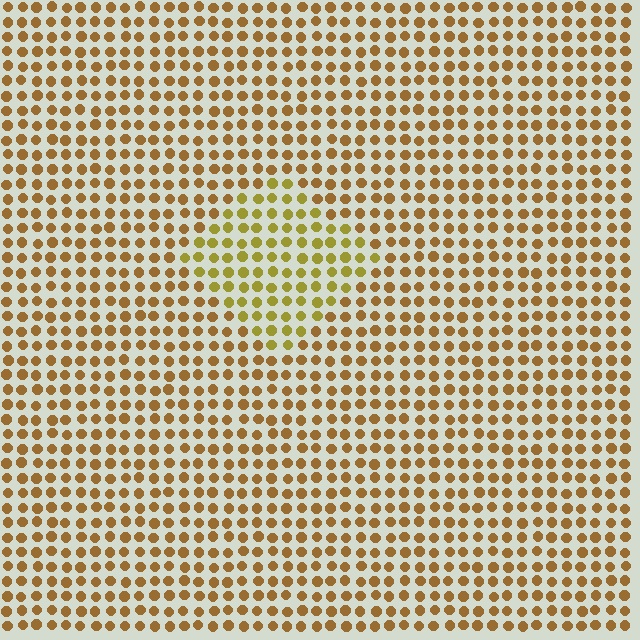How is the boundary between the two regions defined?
The boundary is defined purely by a slight shift in hue (about 25 degrees). Spacing, size, and orientation are identical on both sides.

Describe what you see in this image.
The image is filled with small brown elements in a uniform arrangement. A diamond-shaped region is visible where the elements are tinted to a slightly different hue, forming a subtle color boundary.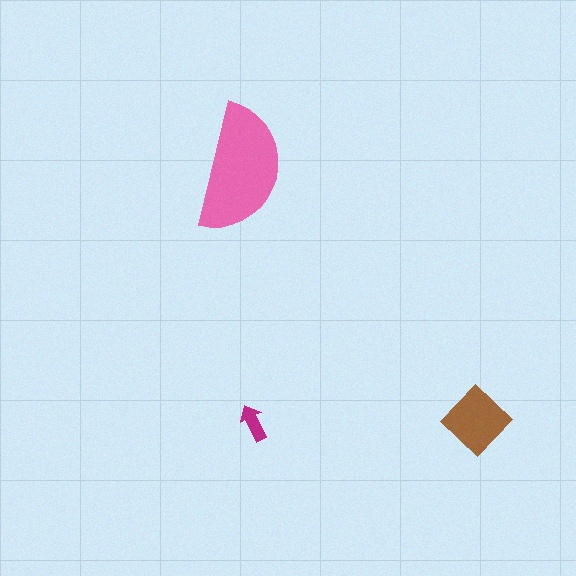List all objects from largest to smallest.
The pink semicircle, the brown diamond, the magenta arrow.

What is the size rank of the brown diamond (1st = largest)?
2nd.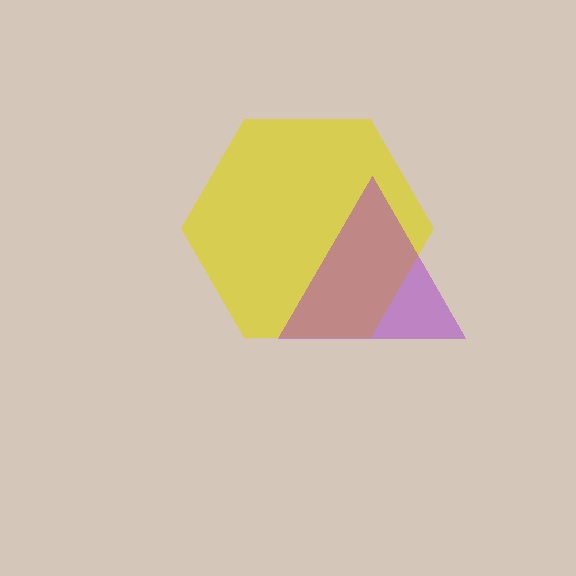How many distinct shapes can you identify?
There are 2 distinct shapes: a yellow hexagon, a purple triangle.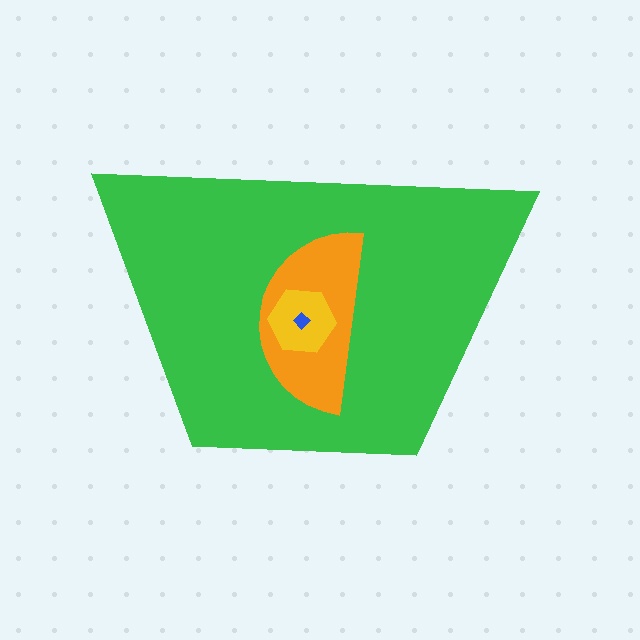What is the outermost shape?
The green trapezoid.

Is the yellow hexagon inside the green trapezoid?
Yes.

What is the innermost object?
The blue diamond.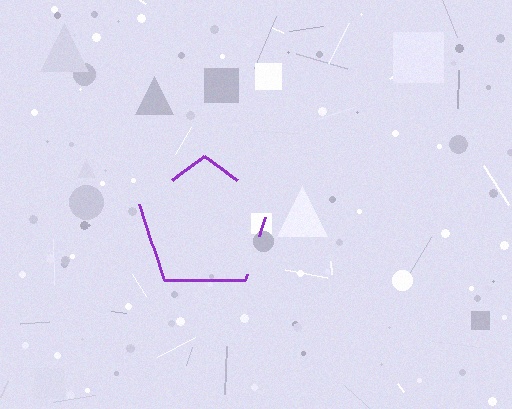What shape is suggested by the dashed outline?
The dashed outline suggests a pentagon.